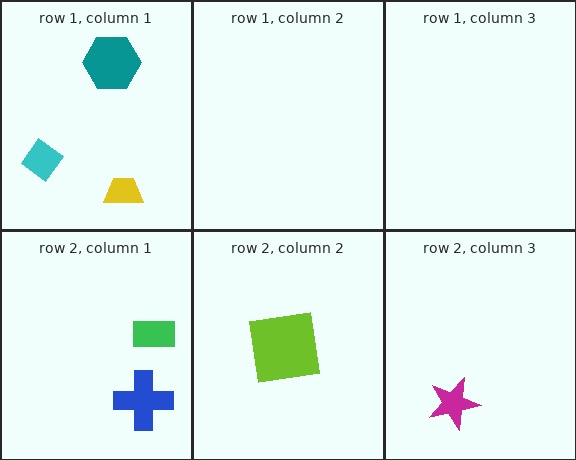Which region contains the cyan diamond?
The row 1, column 1 region.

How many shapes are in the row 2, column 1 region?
2.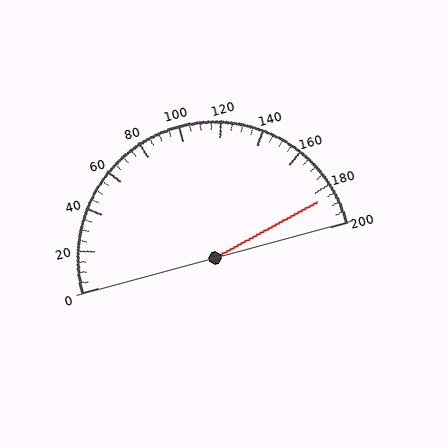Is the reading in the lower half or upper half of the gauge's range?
The reading is in the upper half of the range (0 to 200).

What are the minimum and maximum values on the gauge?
The gauge ranges from 0 to 200.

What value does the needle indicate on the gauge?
The needle indicates approximately 185.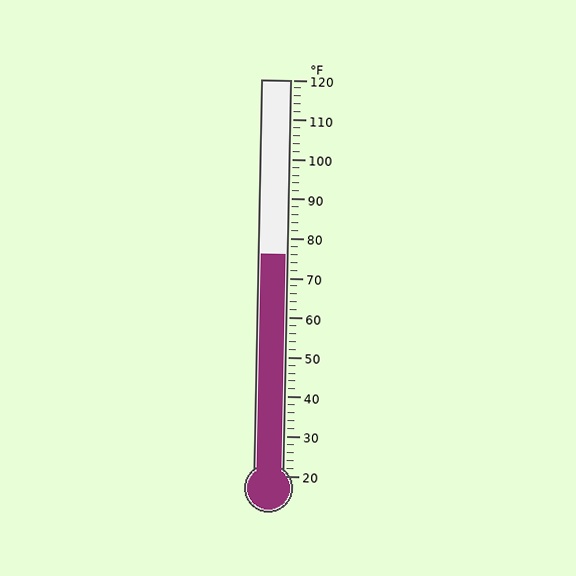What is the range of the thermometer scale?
The thermometer scale ranges from 20°F to 120°F.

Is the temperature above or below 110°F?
The temperature is below 110°F.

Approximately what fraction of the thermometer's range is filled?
The thermometer is filled to approximately 55% of its range.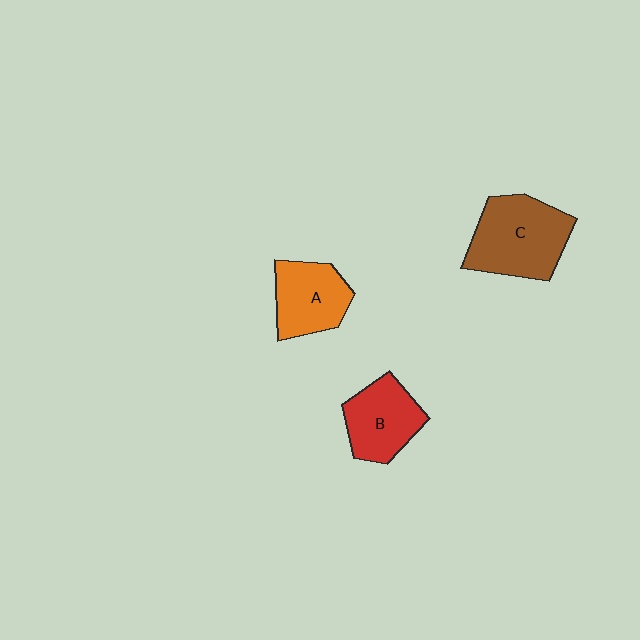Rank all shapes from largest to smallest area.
From largest to smallest: C (brown), B (red), A (orange).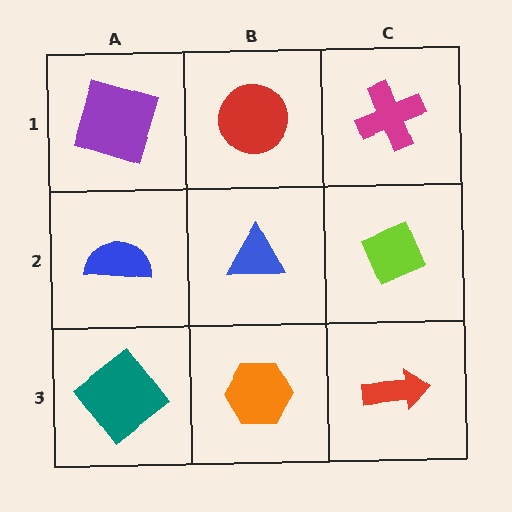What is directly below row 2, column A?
A teal diamond.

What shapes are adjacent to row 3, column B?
A blue triangle (row 2, column B), a teal diamond (row 3, column A), a red arrow (row 3, column C).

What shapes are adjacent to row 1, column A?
A blue semicircle (row 2, column A), a red circle (row 1, column B).